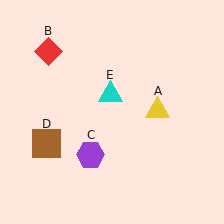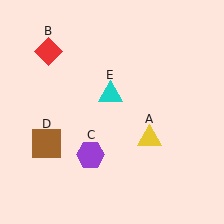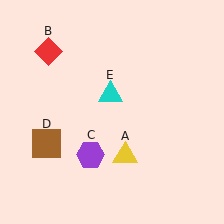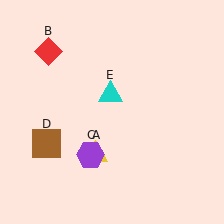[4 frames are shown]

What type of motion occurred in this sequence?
The yellow triangle (object A) rotated clockwise around the center of the scene.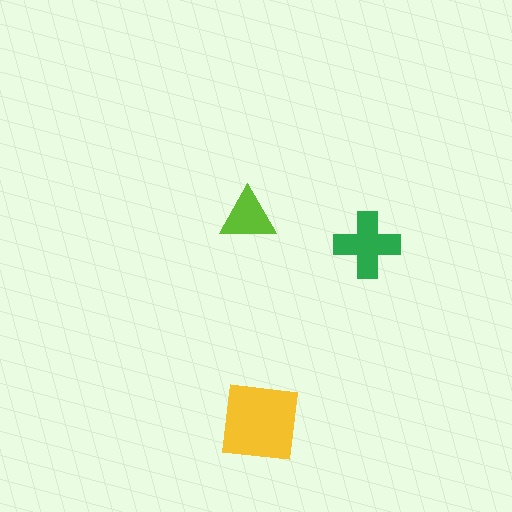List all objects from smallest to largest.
The lime triangle, the green cross, the yellow square.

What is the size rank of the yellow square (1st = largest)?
1st.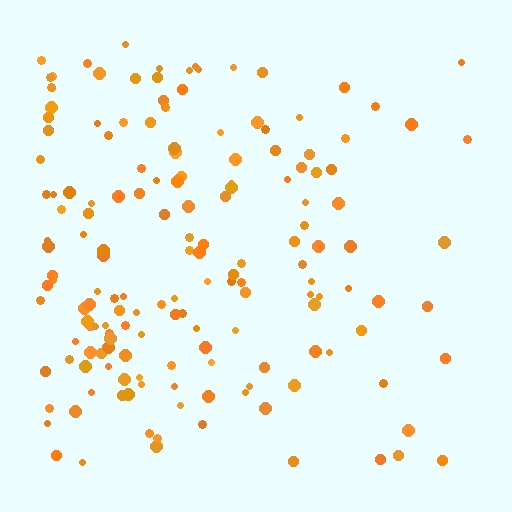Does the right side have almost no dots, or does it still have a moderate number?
Still a moderate number, just noticeably fewer than the left.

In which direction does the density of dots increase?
From right to left, with the left side densest.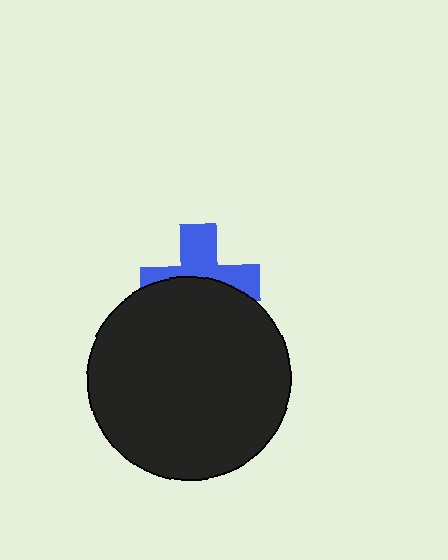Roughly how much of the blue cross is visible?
About half of it is visible (roughly 48%).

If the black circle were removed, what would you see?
You would see the complete blue cross.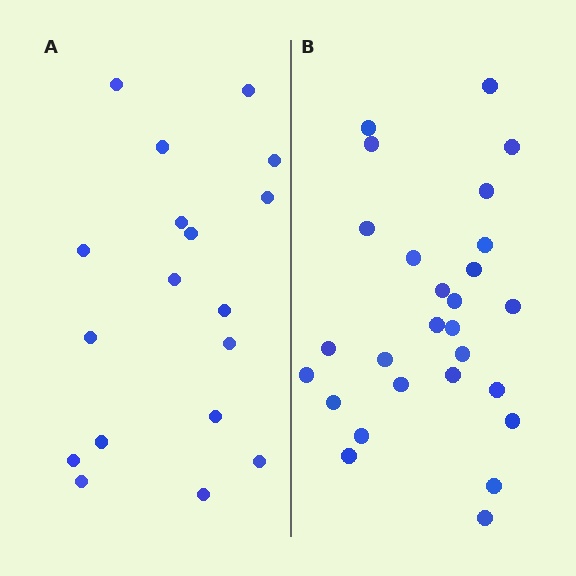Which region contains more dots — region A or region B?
Region B (the right region) has more dots.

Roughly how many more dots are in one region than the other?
Region B has roughly 8 or so more dots than region A.